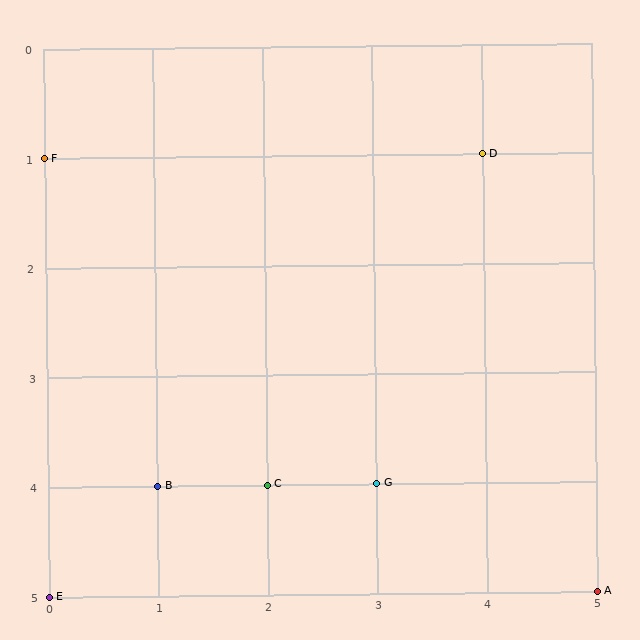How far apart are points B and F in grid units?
Points B and F are 1 column and 3 rows apart (about 3.2 grid units diagonally).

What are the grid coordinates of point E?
Point E is at grid coordinates (0, 5).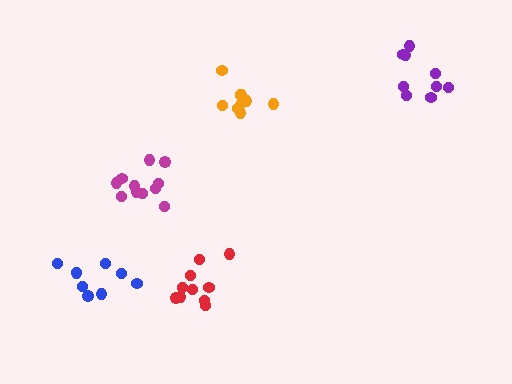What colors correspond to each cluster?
The clusters are colored: red, purple, orange, blue, magenta.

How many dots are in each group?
Group 1: 10 dots, Group 2: 9 dots, Group 3: 10 dots, Group 4: 9 dots, Group 5: 11 dots (49 total).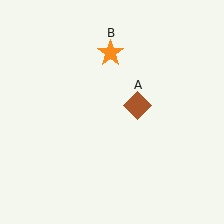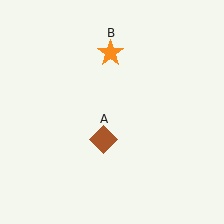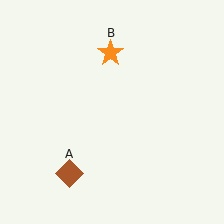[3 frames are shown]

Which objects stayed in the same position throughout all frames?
Orange star (object B) remained stationary.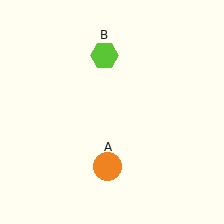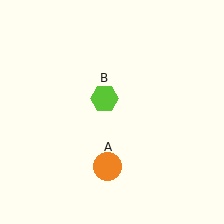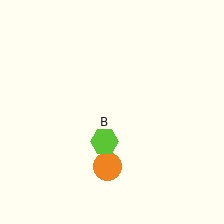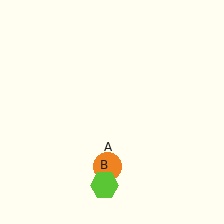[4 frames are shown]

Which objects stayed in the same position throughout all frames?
Orange circle (object A) remained stationary.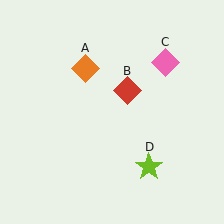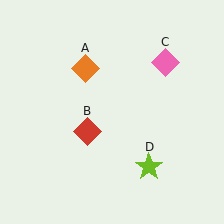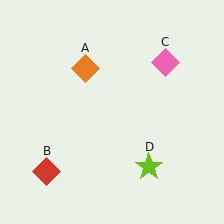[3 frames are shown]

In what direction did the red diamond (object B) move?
The red diamond (object B) moved down and to the left.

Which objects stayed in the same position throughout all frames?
Orange diamond (object A) and pink diamond (object C) and lime star (object D) remained stationary.